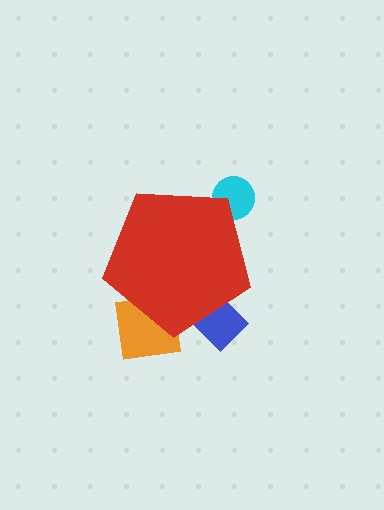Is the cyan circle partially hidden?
Yes, the cyan circle is partially hidden behind the red pentagon.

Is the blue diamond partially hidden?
Yes, the blue diamond is partially hidden behind the red pentagon.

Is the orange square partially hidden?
Yes, the orange square is partially hidden behind the red pentagon.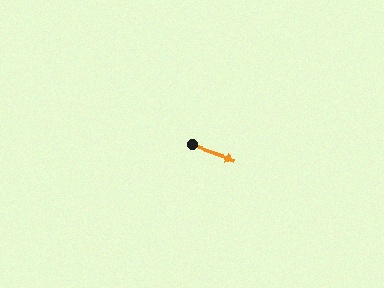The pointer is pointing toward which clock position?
Roughly 4 o'clock.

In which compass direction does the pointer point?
East.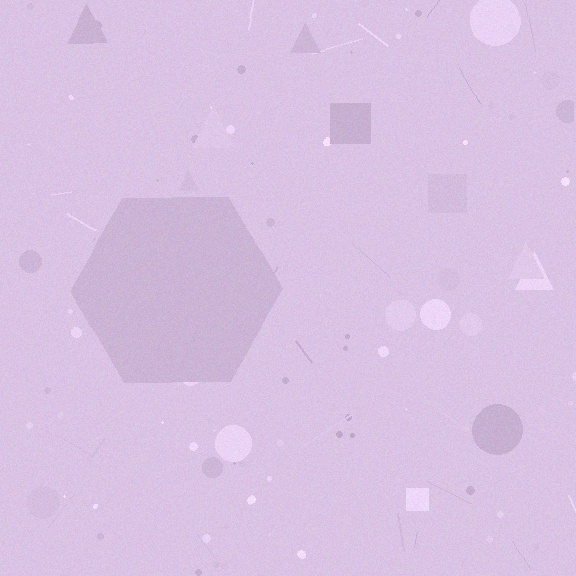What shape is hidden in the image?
A hexagon is hidden in the image.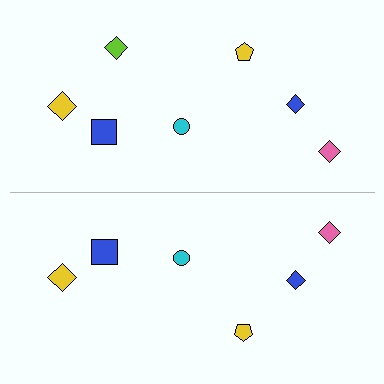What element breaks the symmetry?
A lime diamond is missing from the bottom side.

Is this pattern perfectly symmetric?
No, the pattern is not perfectly symmetric. A lime diamond is missing from the bottom side.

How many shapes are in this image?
There are 13 shapes in this image.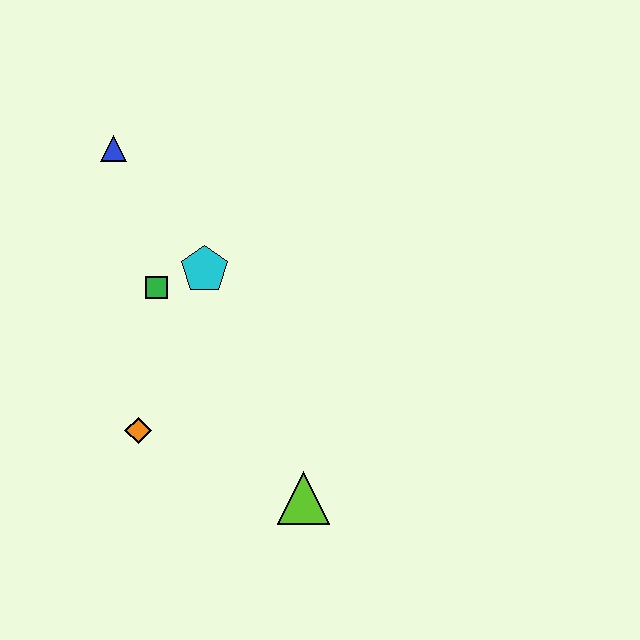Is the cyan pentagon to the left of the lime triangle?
Yes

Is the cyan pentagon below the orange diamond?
No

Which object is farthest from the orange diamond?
The blue triangle is farthest from the orange diamond.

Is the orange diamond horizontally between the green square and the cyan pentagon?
No